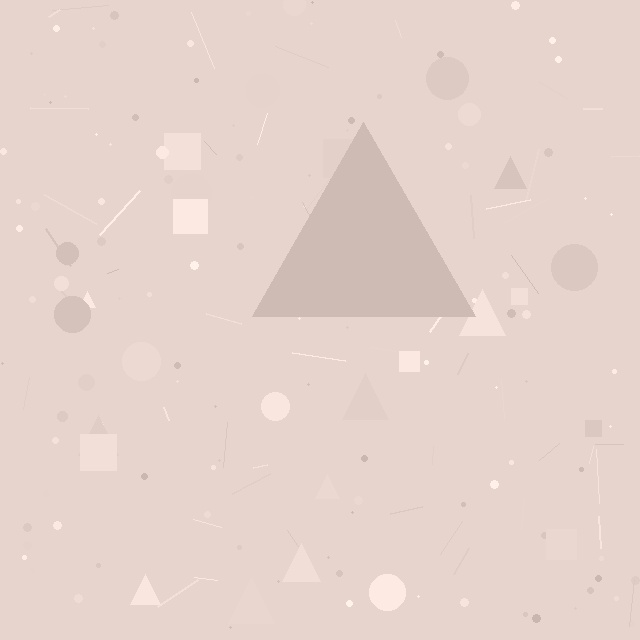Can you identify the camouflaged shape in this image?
The camouflaged shape is a triangle.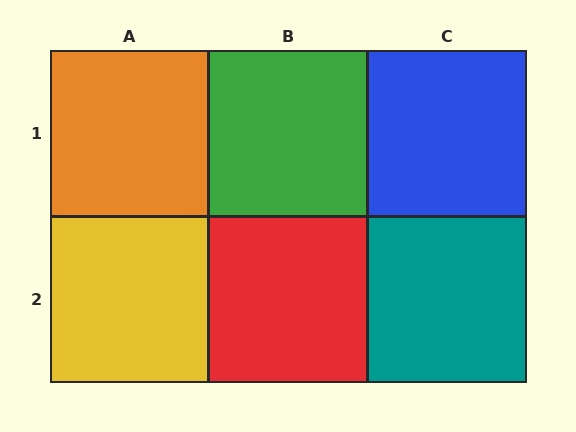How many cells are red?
1 cell is red.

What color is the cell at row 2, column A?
Yellow.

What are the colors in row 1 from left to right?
Orange, green, blue.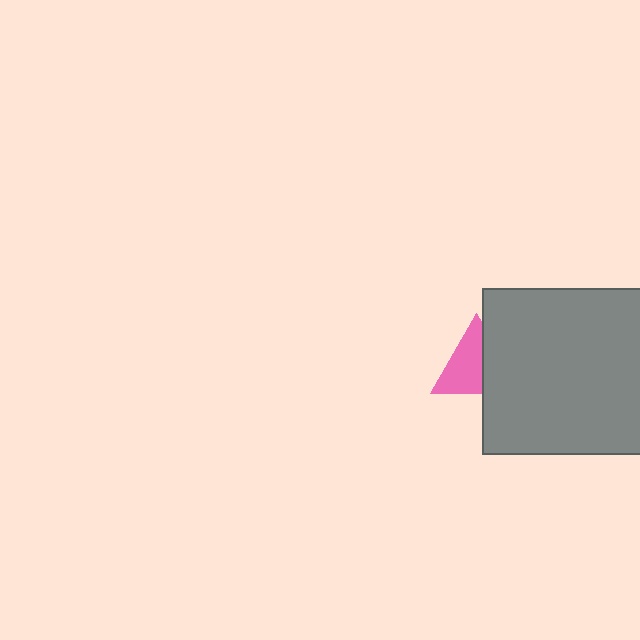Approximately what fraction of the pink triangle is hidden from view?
Roughly 40% of the pink triangle is hidden behind the gray square.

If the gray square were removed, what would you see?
You would see the complete pink triangle.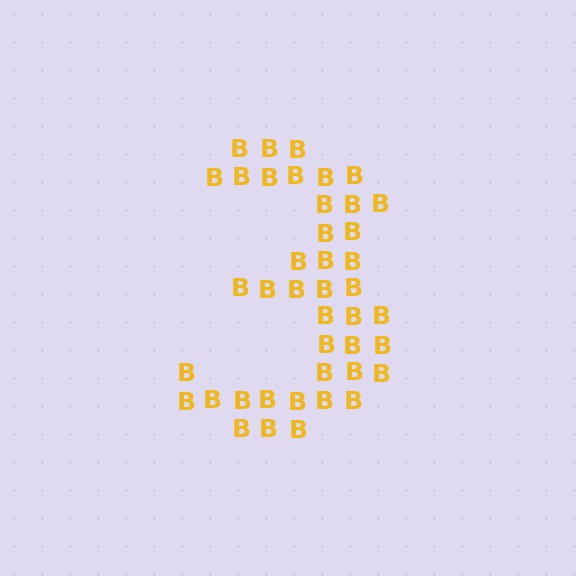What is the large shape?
The large shape is the digit 3.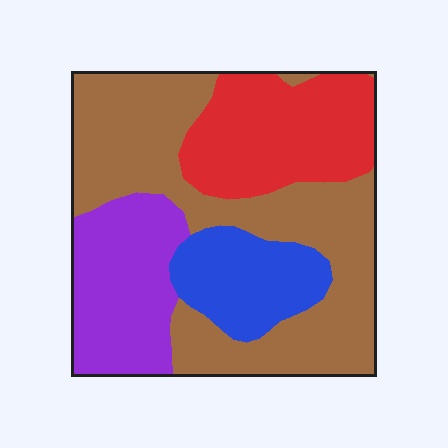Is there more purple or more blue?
Purple.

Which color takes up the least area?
Blue, at roughly 15%.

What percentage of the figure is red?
Red covers roughly 20% of the figure.